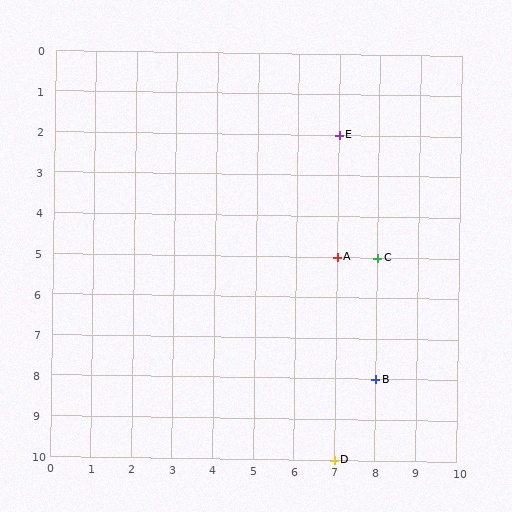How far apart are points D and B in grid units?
Points D and B are 1 column and 2 rows apart (about 2.2 grid units diagonally).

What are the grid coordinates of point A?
Point A is at grid coordinates (7, 5).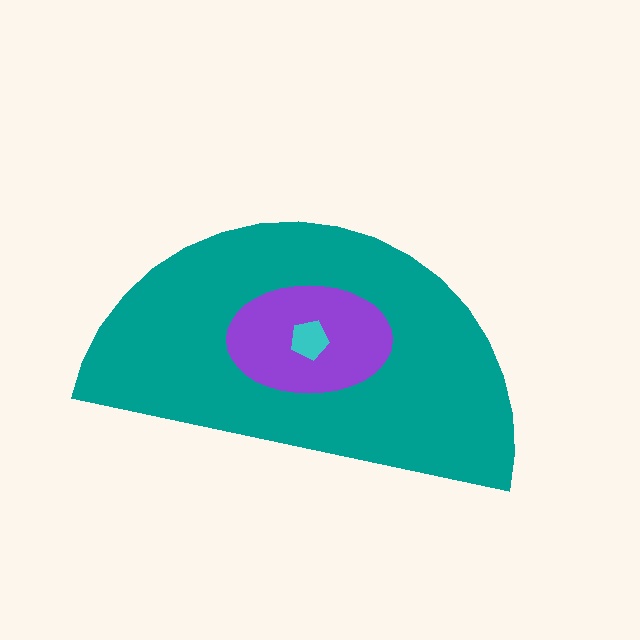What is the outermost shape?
The teal semicircle.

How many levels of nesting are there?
3.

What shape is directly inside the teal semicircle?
The purple ellipse.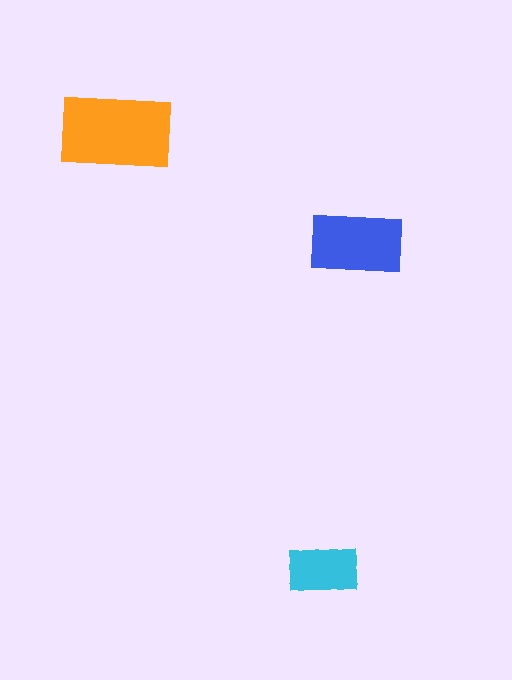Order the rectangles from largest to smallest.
the orange one, the blue one, the cyan one.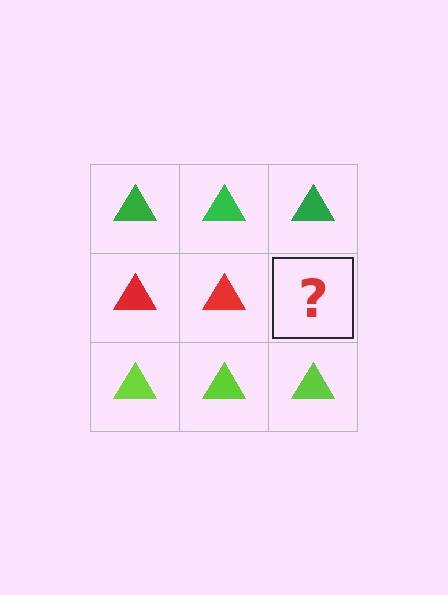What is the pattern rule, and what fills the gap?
The rule is that each row has a consistent color. The gap should be filled with a red triangle.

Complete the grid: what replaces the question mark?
The question mark should be replaced with a red triangle.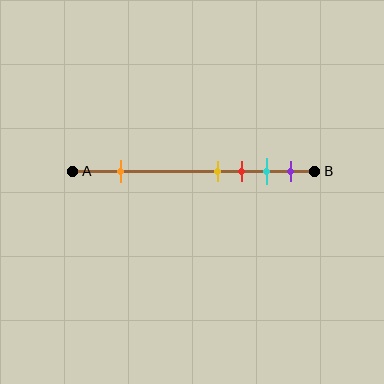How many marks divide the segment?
There are 5 marks dividing the segment.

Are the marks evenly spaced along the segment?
No, the marks are not evenly spaced.